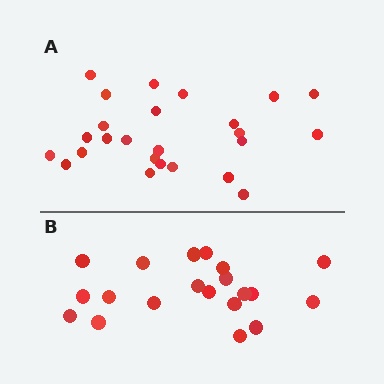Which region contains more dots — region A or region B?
Region A (the top region) has more dots.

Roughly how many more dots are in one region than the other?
Region A has about 5 more dots than region B.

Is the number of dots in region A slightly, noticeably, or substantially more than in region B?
Region A has noticeably more, but not dramatically so. The ratio is roughly 1.2 to 1.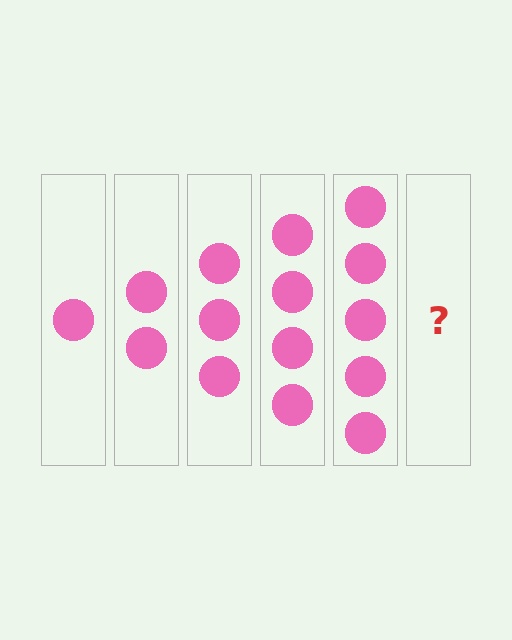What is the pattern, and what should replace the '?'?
The pattern is that each step adds one more circle. The '?' should be 6 circles.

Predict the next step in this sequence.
The next step is 6 circles.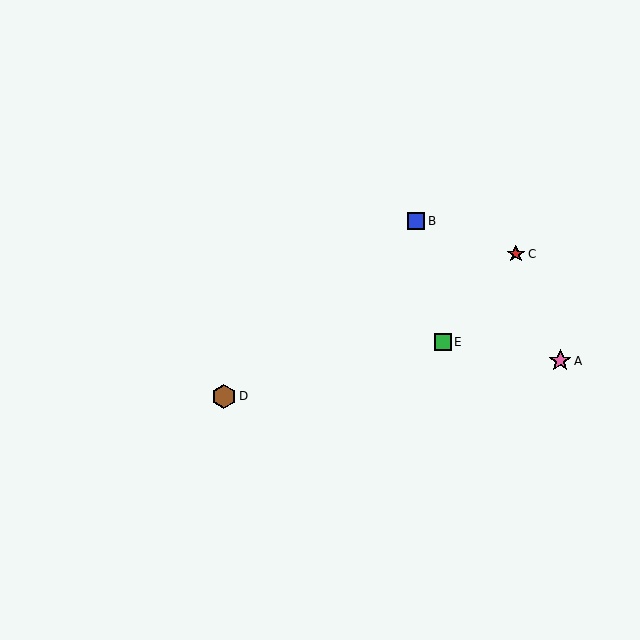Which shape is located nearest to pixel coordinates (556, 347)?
The pink star (labeled A) at (560, 361) is nearest to that location.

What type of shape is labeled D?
Shape D is a brown hexagon.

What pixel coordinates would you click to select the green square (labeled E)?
Click at (443, 342) to select the green square E.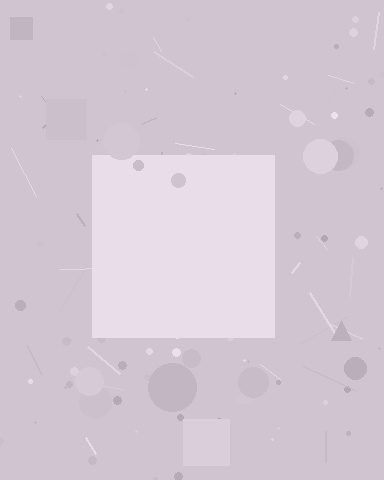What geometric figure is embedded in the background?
A square is embedded in the background.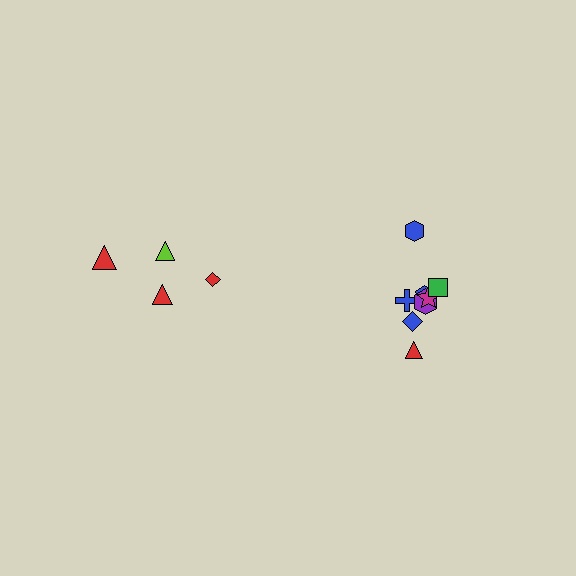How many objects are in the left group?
There are 4 objects.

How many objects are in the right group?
There are 8 objects.